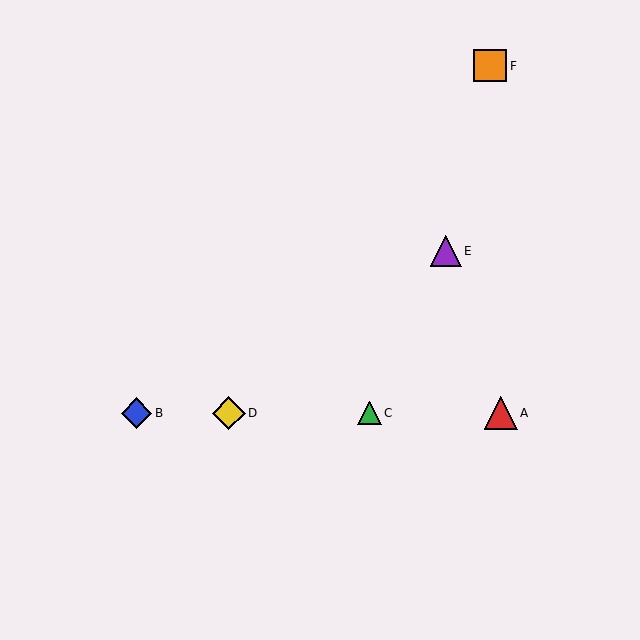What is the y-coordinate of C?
Object C is at y≈413.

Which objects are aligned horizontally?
Objects A, B, C, D are aligned horizontally.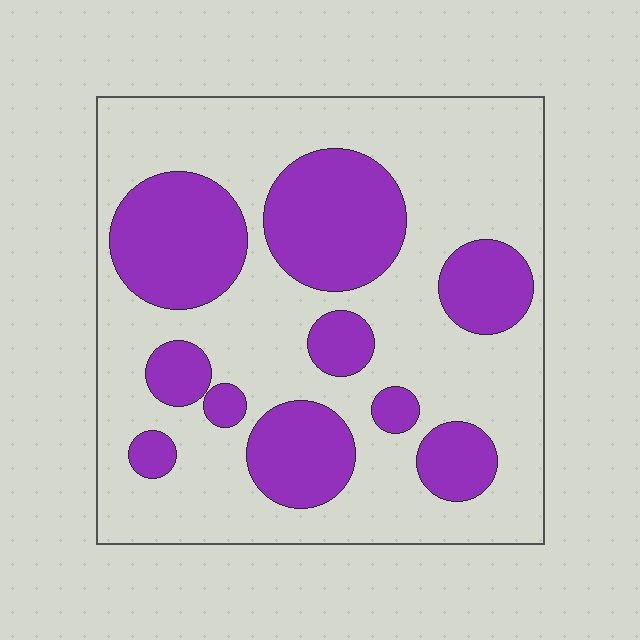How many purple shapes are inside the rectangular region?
10.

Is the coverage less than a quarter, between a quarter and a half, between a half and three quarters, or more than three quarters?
Between a quarter and a half.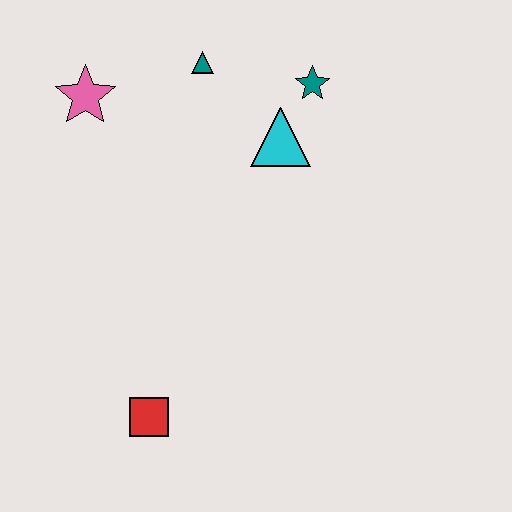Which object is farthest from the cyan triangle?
The red square is farthest from the cyan triangle.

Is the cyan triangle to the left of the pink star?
No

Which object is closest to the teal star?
The cyan triangle is closest to the teal star.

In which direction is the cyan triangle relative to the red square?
The cyan triangle is above the red square.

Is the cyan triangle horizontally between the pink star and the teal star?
Yes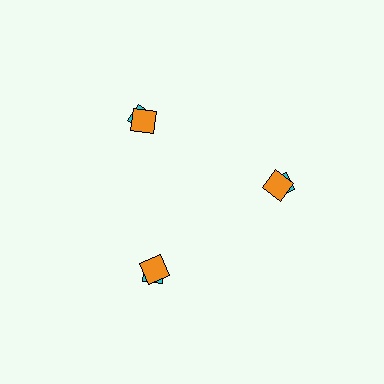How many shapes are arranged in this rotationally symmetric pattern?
There are 6 shapes, arranged in 3 groups of 2.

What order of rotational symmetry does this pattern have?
This pattern has 3-fold rotational symmetry.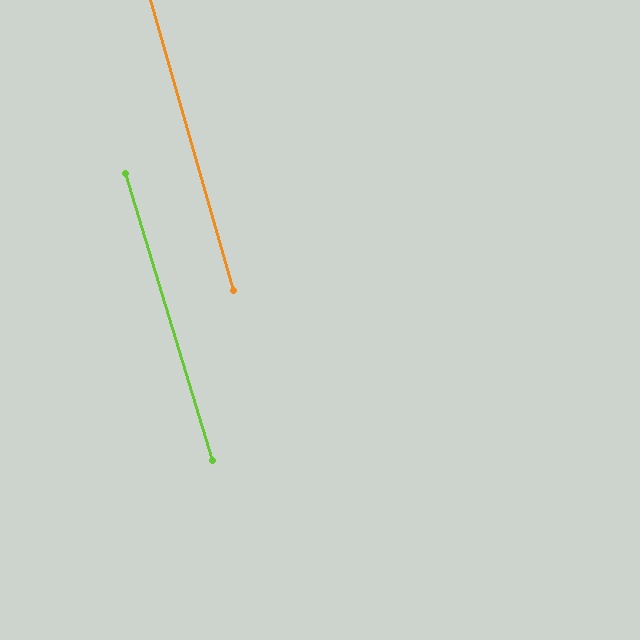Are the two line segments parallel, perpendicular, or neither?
Parallel — their directions differ by only 1.2°.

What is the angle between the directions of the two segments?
Approximately 1 degree.